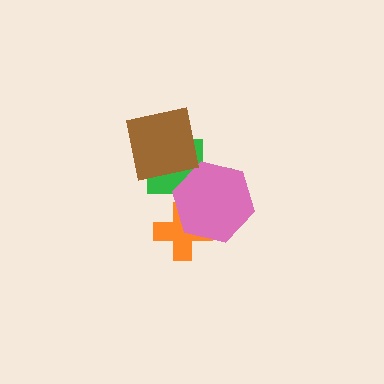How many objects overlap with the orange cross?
2 objects overlap with the orange cross.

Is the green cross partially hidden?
Yes, it is partially covered by another shape.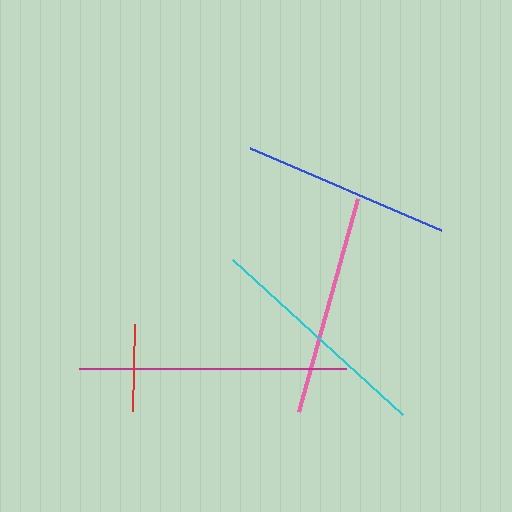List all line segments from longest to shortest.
From longest to shortest: magenta, cyan, pink, blue, red.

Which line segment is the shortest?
The red line is the shortest at approximately 87 pixels.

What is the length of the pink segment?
The pink segment is approximately 220 pixels long.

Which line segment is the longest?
The magenta line is the longest at approximately 267 pixels.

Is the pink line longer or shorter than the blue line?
The pink line is longer than the blue line.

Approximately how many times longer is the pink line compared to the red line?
The pink line is approximately 2.5 times the length of the red line.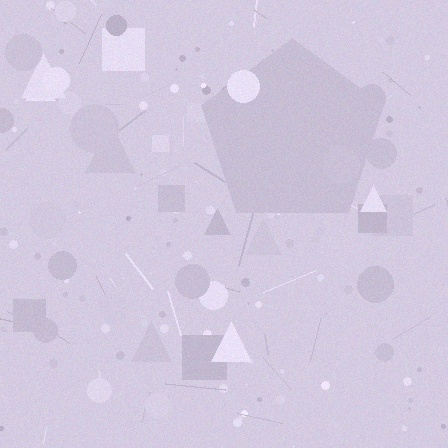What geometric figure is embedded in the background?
A pentagon is embedded in the background.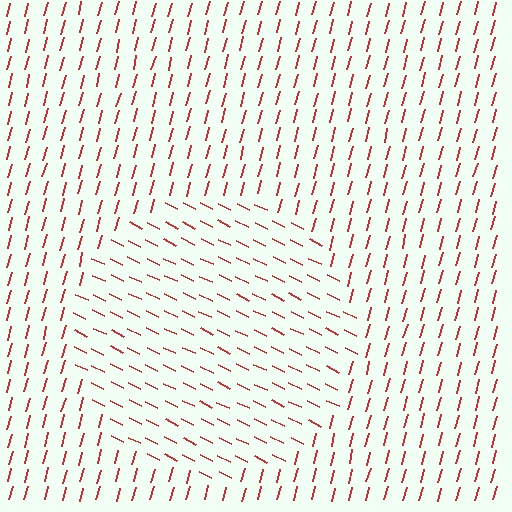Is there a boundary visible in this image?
Yes, there is a texture boundary formed by a change in line orientation.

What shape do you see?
I see a circle.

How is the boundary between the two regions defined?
The boundary is defined purely by a change in line orientation (approximately 79 degrees difference). All lines are the same color and thickness.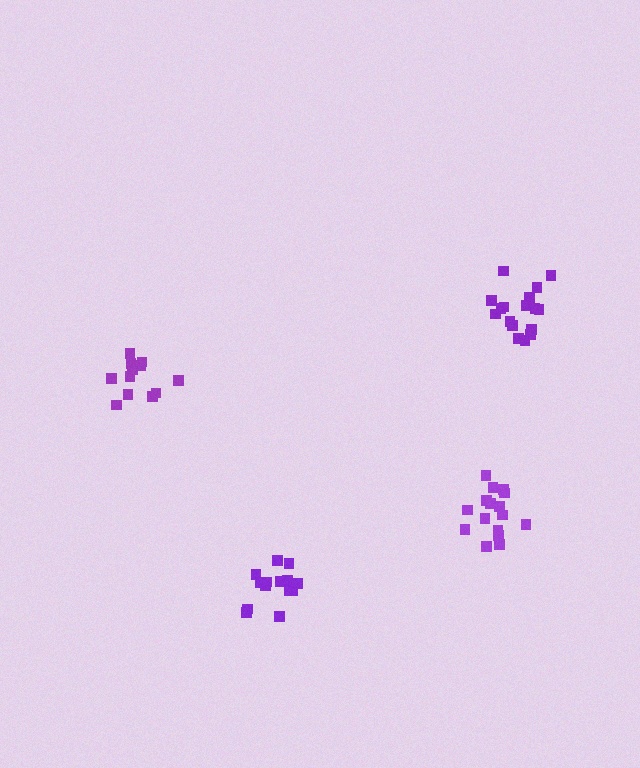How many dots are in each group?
Group 1: 17 dots, Group 2: 13 dots, Group 3: 16 dots, Group 4: 14 dots (60 total).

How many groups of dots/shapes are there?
There are 4 groups.